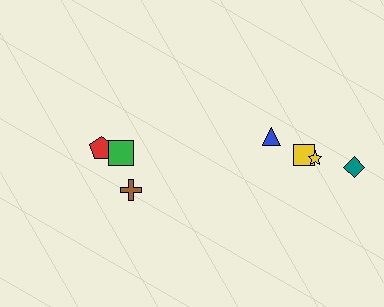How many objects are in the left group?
There are 3 objects.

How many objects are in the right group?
There are 5 objects.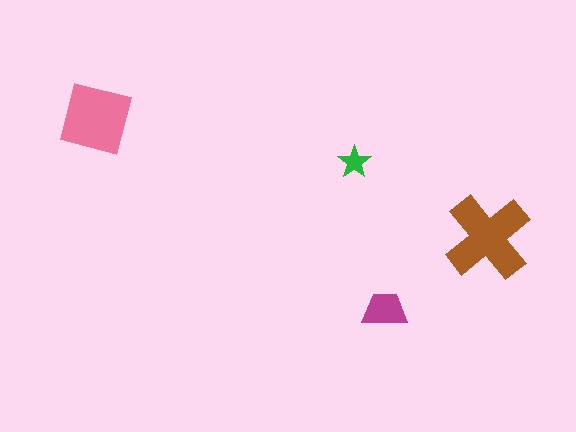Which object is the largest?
The brown cross.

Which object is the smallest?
The green star.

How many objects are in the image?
There are 4 objects in the image.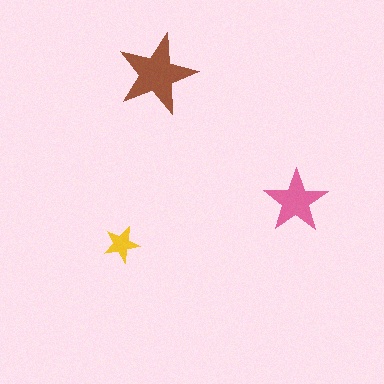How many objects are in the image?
There are 3 objects in the image.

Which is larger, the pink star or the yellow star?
The pink one.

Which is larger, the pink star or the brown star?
The brown one.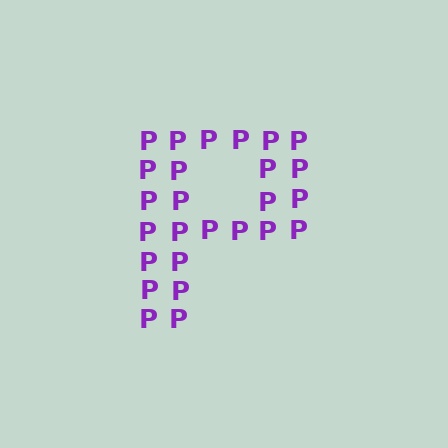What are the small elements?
The small elements are letter P's.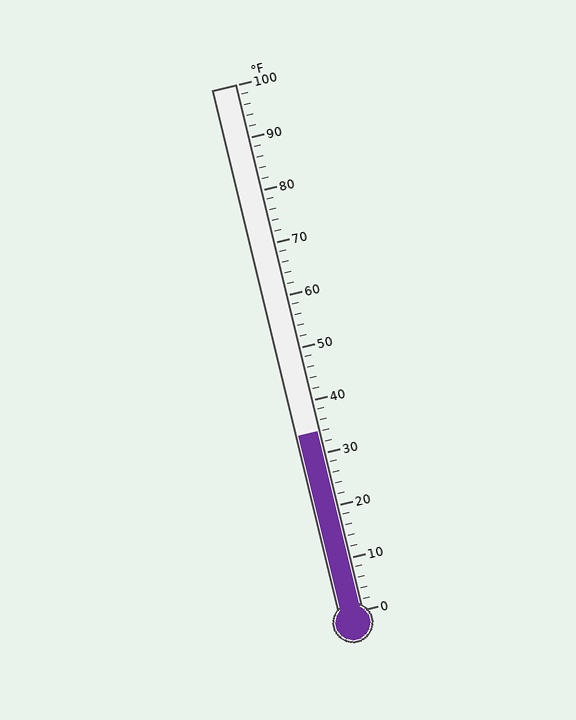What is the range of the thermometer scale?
The thermometer scale ranges from 0°F to 100°F.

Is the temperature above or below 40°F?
The temperature is below 40°F.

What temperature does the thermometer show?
The thermometer shows approximately 34°F.